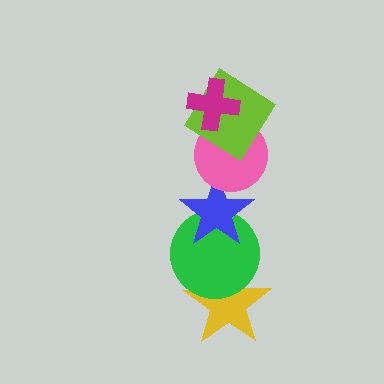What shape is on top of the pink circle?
The lime diamond is on top of the pink circle.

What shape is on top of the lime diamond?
The magenta cross is on top of the lime diamond.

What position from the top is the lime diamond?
The lime diamond is 2nd from the top.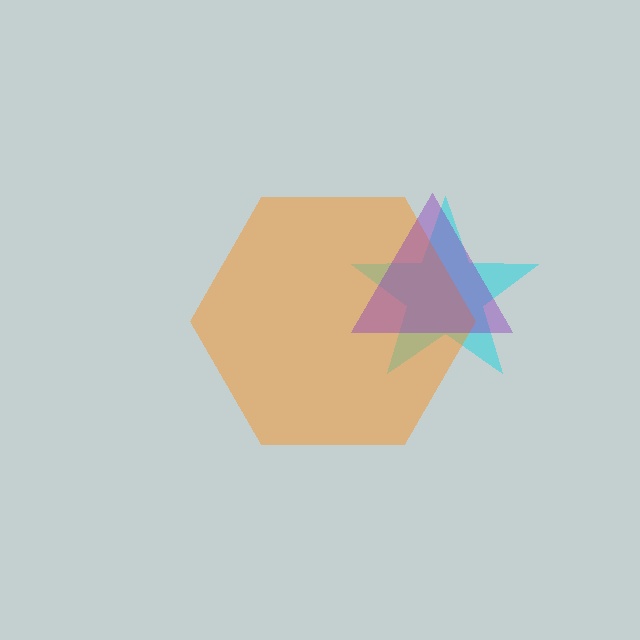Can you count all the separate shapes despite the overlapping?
Yes, there are 3 separate shapes.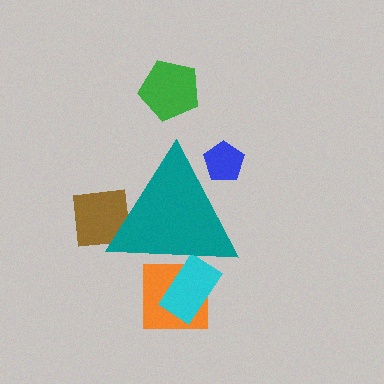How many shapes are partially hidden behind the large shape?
4 shapes are partially hidden.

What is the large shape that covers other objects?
A teal triangle.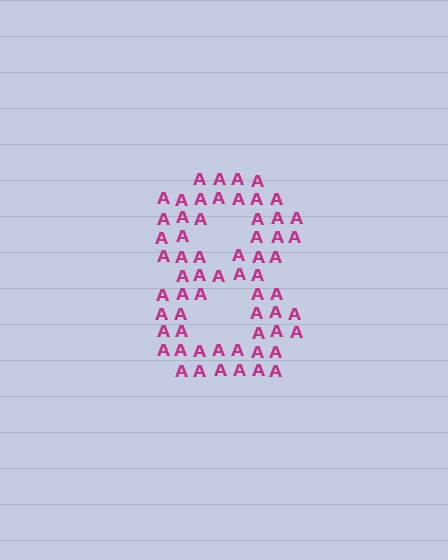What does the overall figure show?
The overall figure shows the digit 8.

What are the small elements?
The small elements are letter A's.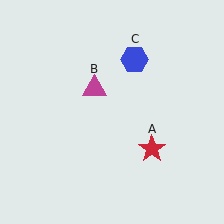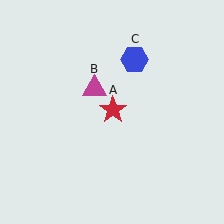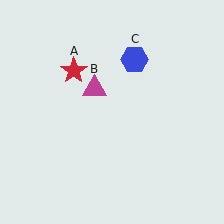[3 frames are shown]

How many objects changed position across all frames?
1 object changed position: red star (object A).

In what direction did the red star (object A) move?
The red star (object A) moved up and to the left.